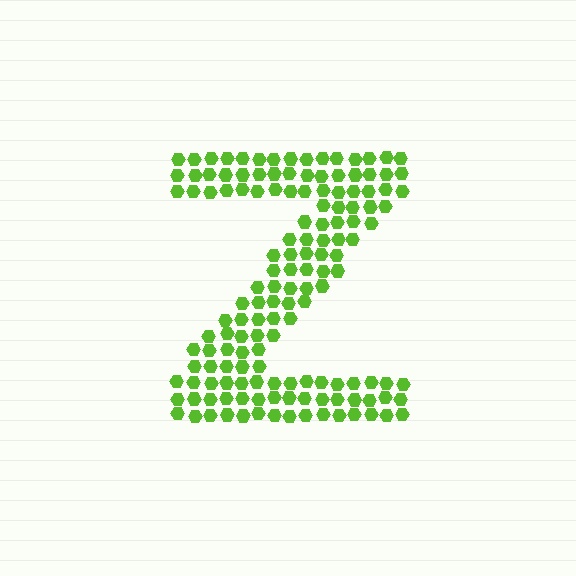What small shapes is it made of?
It is made of small hexagons.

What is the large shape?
The large shape is the letter Z.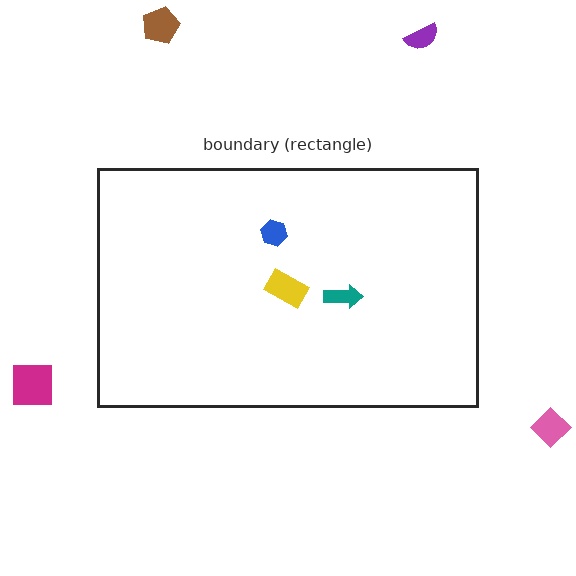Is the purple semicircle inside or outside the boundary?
Outside.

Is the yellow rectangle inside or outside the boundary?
Inside.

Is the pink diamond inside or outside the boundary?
Outside.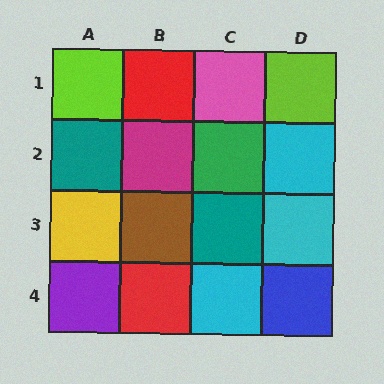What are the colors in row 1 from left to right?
Lime, red, pink, lime.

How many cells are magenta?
1 cell is magenta.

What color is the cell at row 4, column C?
Cyan.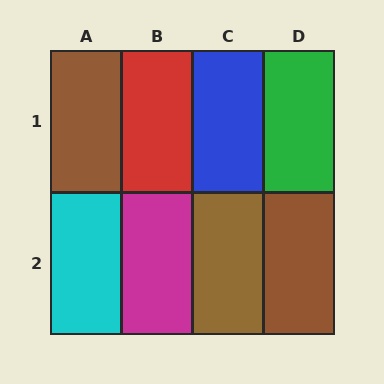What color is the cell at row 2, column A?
Cyan.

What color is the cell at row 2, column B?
Magenta.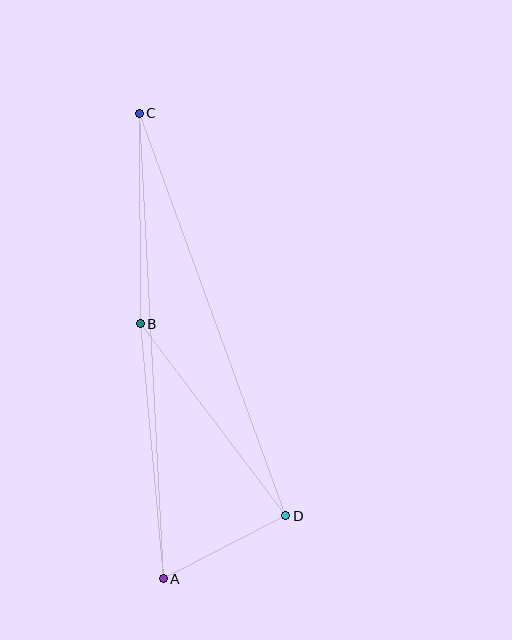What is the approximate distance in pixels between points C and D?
The distance between C and D is approximately 428 pixels.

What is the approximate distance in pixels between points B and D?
The distance between B and D is approximately 241 pixels.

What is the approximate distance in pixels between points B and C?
The distance between B and C is approximately 211 pixels.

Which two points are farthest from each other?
Points A and C are farthest from each other.